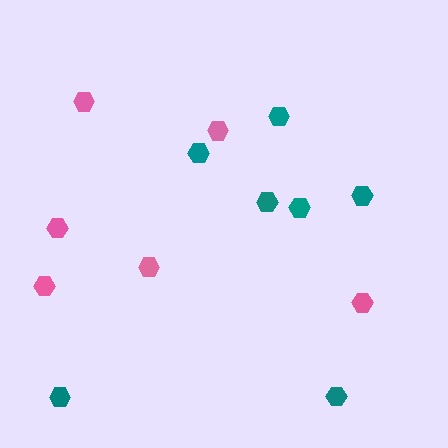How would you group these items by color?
There are 2 groups: one group of pink hexagons (6) and one group of teal hexagons (7).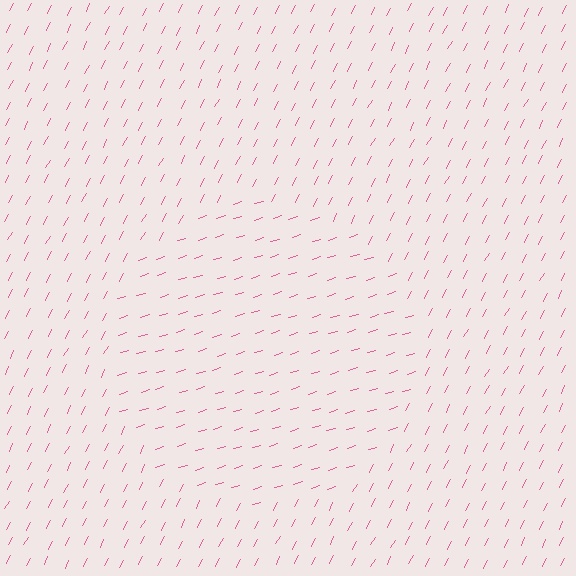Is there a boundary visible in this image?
Yes, there is a texture boundary formed by a change in line orientation.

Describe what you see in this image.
The image is filled with small pink line segments. A circle region in the image has lines oriented differently from the surrounding lines, creating a visible texture boundary.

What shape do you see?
I see a circle.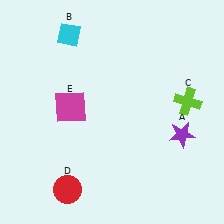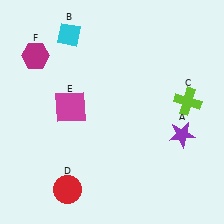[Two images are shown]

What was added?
A magenta hexagon (F) was added in Image 2.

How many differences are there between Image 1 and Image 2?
There is 1 difference between the two images.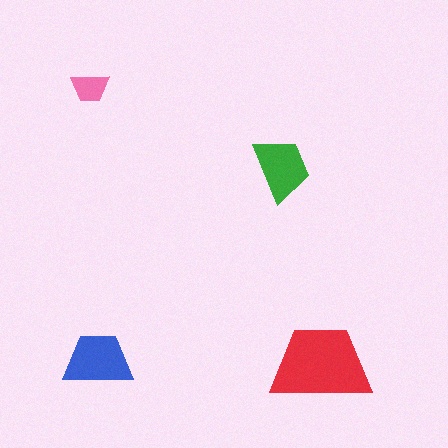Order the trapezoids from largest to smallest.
the red one, the blue one, the green one, the pink one.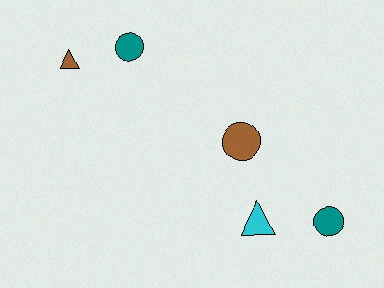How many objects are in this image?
There are 5 objects.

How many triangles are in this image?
There are 2 triangles.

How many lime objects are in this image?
There are no lime objects.